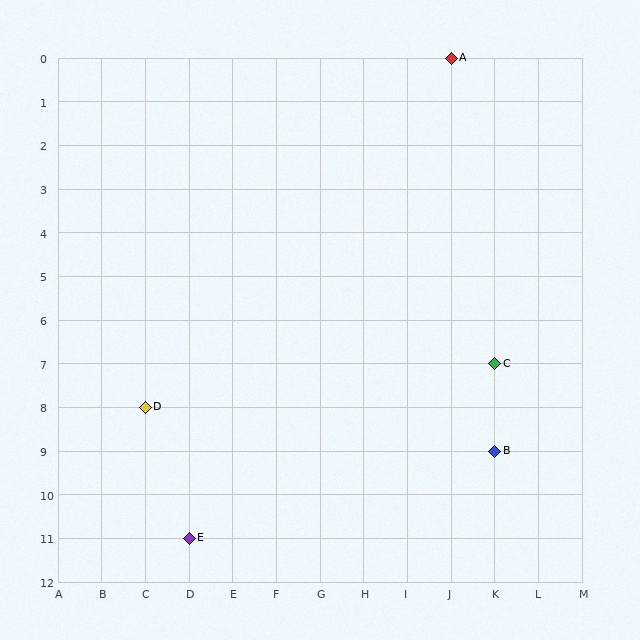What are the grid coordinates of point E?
Point E is at grid coordinates (D, 11).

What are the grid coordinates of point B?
Point B is at grid coordinates (K, 9).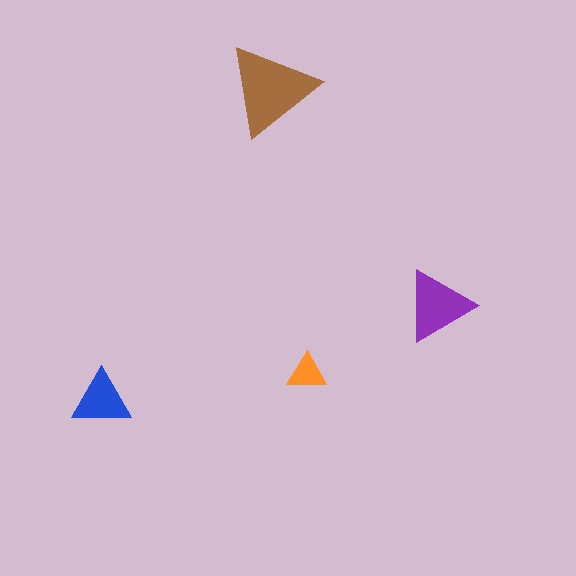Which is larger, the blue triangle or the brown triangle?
The brown one.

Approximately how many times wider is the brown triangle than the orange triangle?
About 2.5 times wider.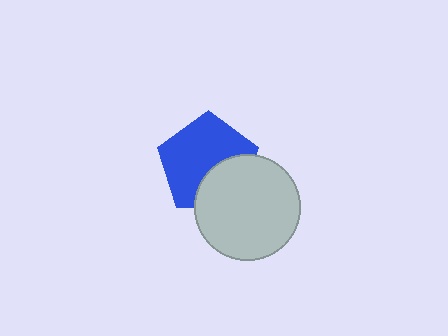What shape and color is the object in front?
The object in front is a light gray circle.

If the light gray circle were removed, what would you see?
You would see the complete blue pentagon.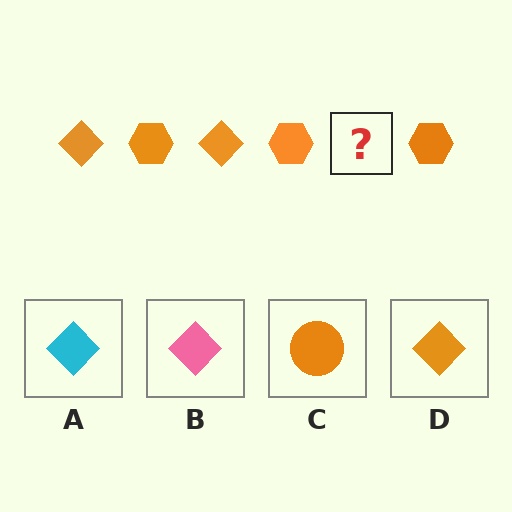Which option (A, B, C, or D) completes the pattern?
D.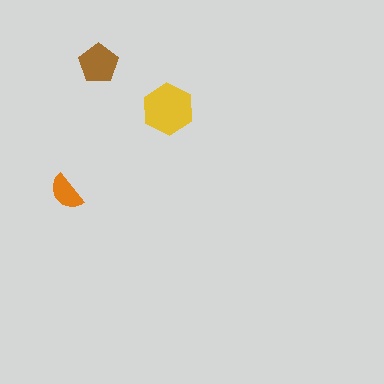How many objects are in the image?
There are 3 objects in the image.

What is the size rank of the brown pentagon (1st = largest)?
2nd.